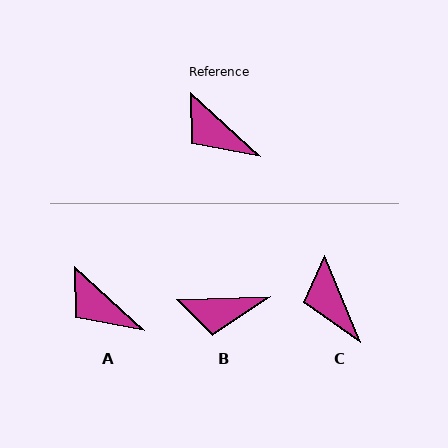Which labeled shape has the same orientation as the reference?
A.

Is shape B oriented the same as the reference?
No, it is off by about 45 degrees.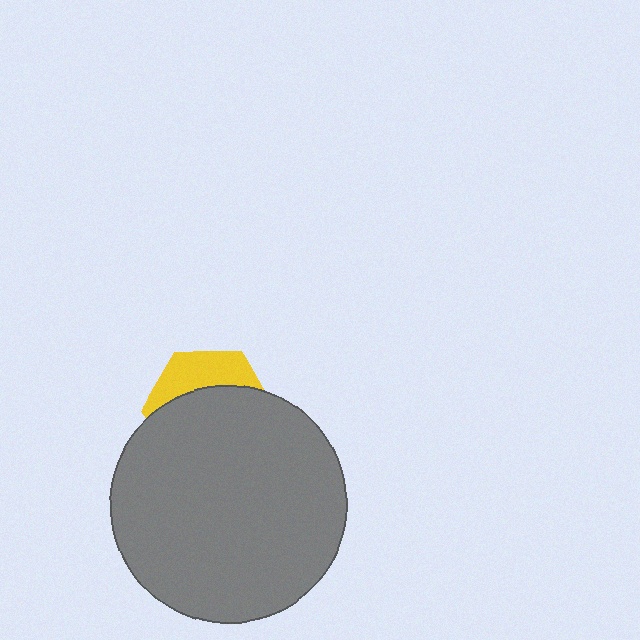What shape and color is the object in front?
The object in front is a gray circle.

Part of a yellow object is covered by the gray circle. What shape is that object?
It is a hexagon.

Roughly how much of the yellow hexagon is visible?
A small part of it is visible (roughly 32%).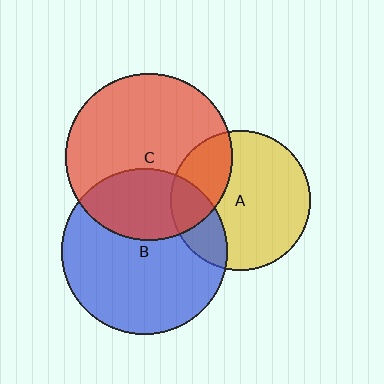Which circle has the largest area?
Circle C (red).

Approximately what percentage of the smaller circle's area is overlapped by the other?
Approximately 25%.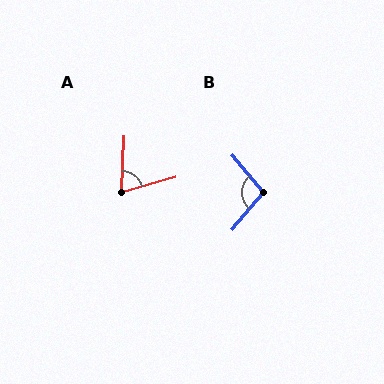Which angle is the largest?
B, at approximately 100 degrees.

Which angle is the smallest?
A, at approximately 72 degrees.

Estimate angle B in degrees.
Approximately 100 degrees.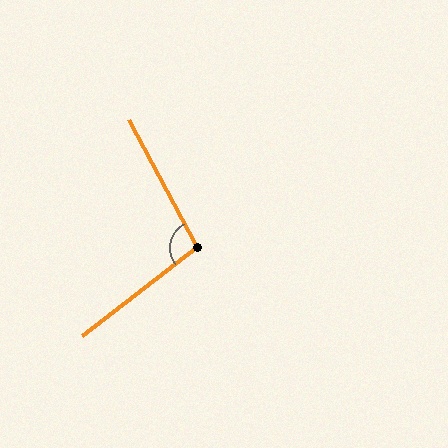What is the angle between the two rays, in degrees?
Approximately 100 degrees.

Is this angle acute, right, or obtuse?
It is obtuse.